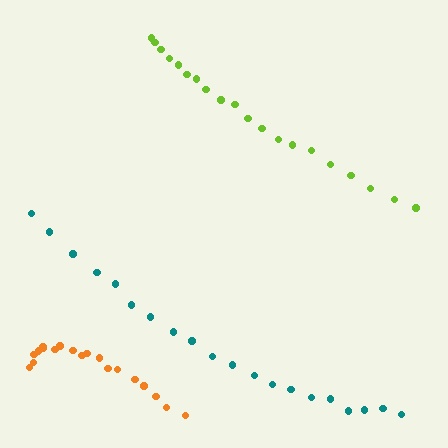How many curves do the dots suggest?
There are 3 distinct paths.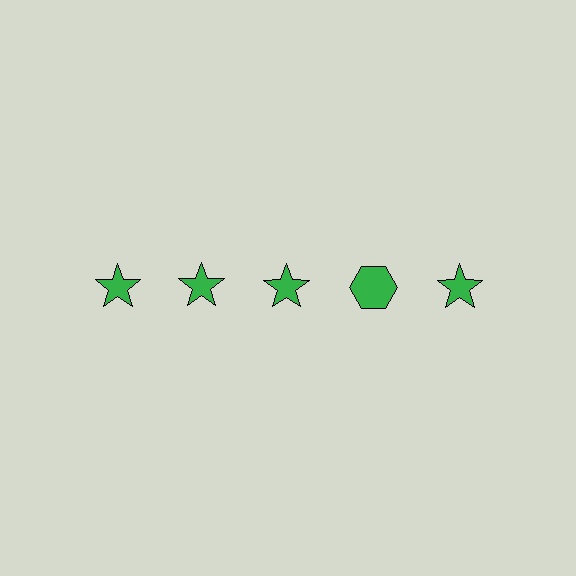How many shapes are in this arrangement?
There are 5 shapes arranged in a grid pattern.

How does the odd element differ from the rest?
It has a different shape: hexagon instead of star.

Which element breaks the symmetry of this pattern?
The green hexagon in the top row, second from right column breaks the symmetry. All other shapes are green stars.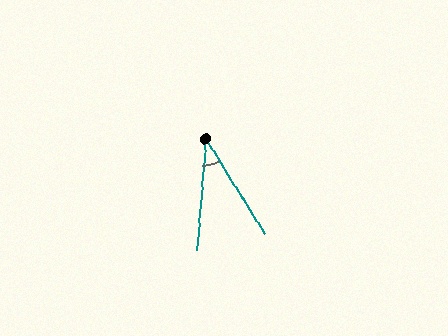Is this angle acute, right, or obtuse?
It is acute.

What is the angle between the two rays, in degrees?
Approximately 36 degrees.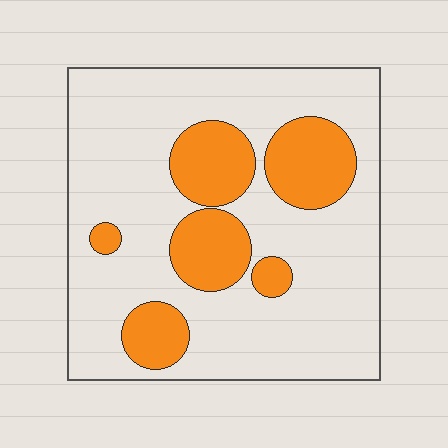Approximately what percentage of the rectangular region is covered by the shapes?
Approximately 25%.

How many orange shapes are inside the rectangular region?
6.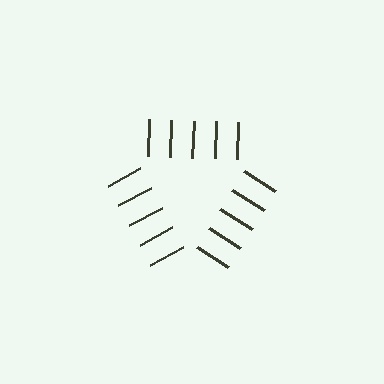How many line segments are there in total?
15 — 5 along each of the 3 edges.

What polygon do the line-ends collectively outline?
An illusory triangle — the line segments terminate on its edges but no continuous stroke is drawn.